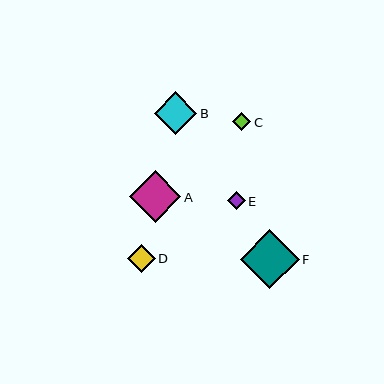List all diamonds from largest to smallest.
From largest to smallest: F, A, B, D, C, E.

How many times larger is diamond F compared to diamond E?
Diamond F is approximately 3.3 times the size of diamond E.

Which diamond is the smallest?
Diamond E is the smallest with a size of approximately 18 pixels.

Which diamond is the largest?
Diamond F is the largest with a size of approximately 59 pixels.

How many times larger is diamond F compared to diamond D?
Diamond F is approximately 2.1 times the size of diamond D.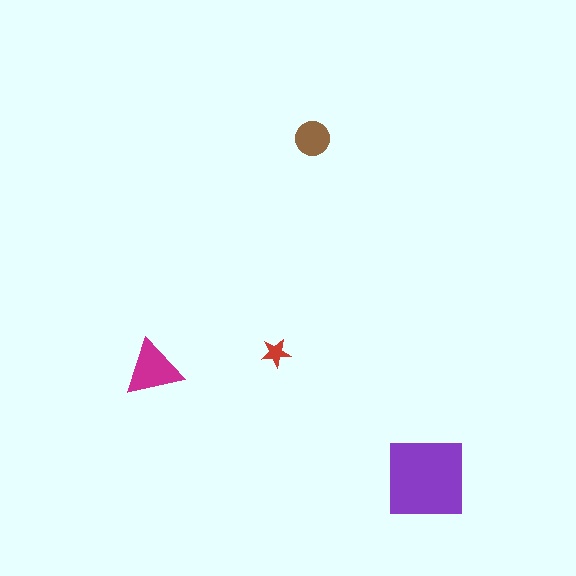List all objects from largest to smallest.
The purple square, the magenta triangle, the brown circle, the red star.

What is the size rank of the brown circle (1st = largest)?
3rd.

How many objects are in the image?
There are 4 objects in the image.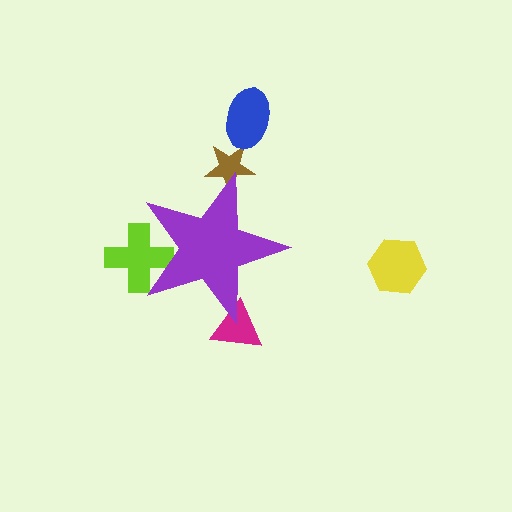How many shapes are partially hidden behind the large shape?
3 shapes are partially hidden.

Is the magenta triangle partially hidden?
Yes, the magenta triangle is partially hidden behind the purple star.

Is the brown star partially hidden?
Yes, the brown star is partially hidden behind the purple star.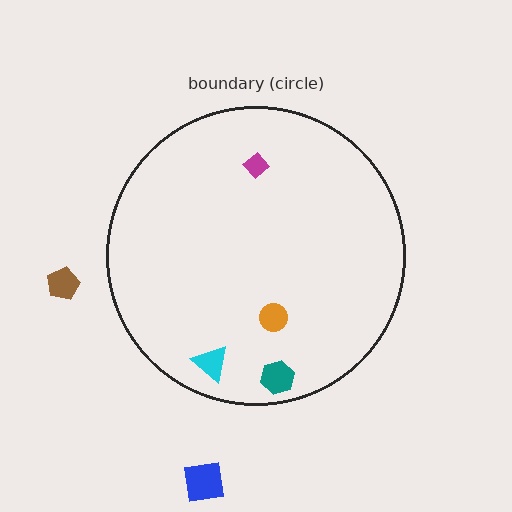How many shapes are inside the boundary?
4 inside, 2 outside.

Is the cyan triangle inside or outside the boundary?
Inside.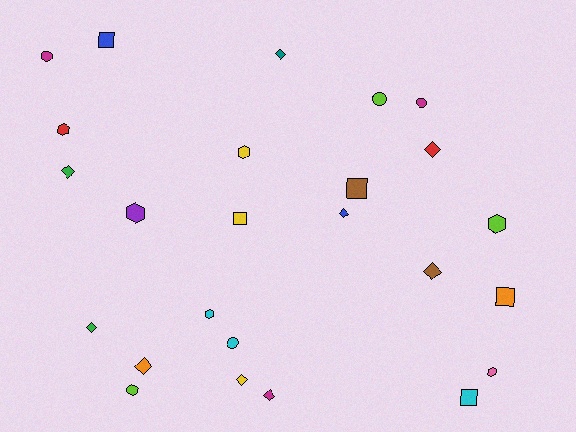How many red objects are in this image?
There are 2 red objects.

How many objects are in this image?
There are 25 objects.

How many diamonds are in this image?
There are 9 diamonds.